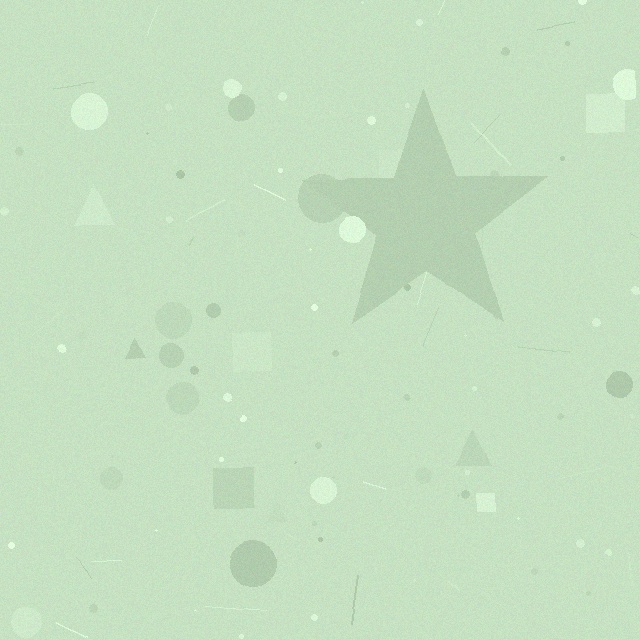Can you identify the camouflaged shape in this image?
The camouflaged shape is a star.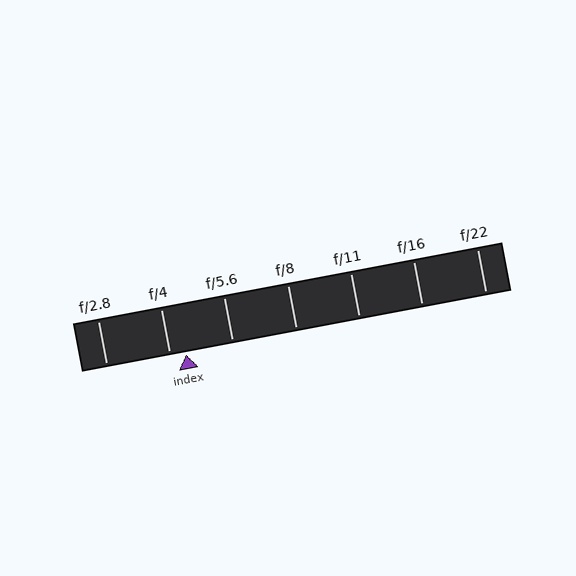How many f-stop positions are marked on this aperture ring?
There are 7 f-stop positions marked.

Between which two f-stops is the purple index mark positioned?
The index mark is between f/4 and f/5.6.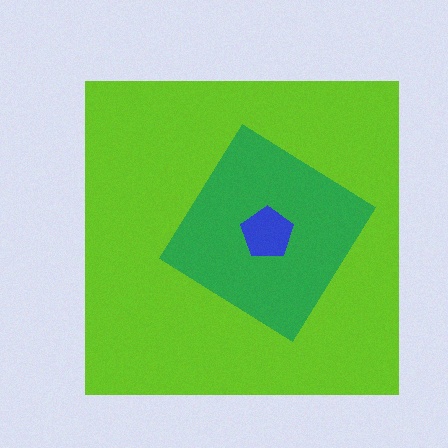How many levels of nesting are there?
3.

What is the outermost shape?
The lime square.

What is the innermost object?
The blue pentagon.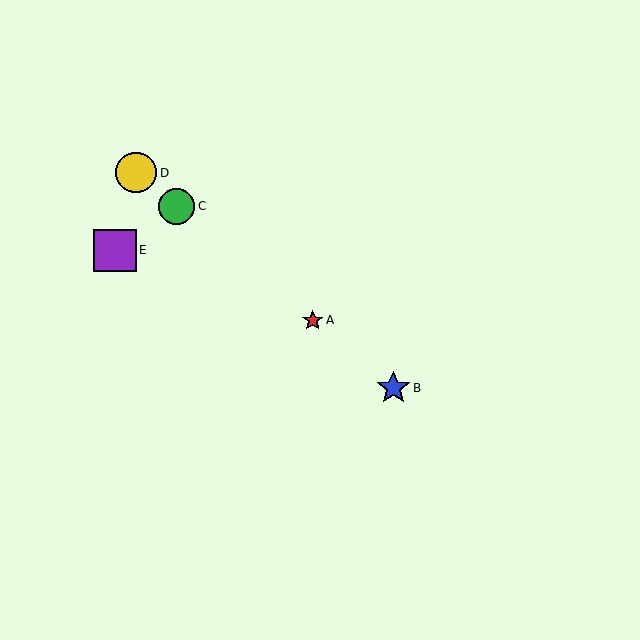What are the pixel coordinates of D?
Object D is at (136, 173).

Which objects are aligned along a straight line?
Objects A, B, C, D are aligned along a straight line.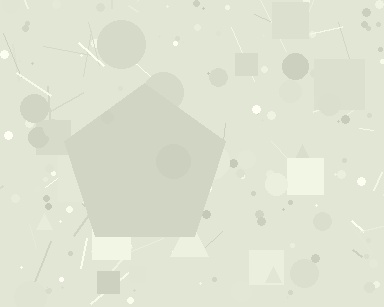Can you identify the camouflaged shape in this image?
The camouflaged shape is a pentagon.